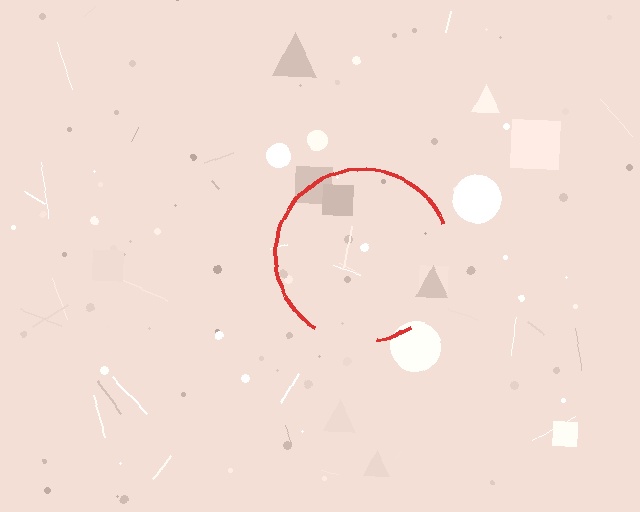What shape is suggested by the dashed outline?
The dashed outline suggests a circle.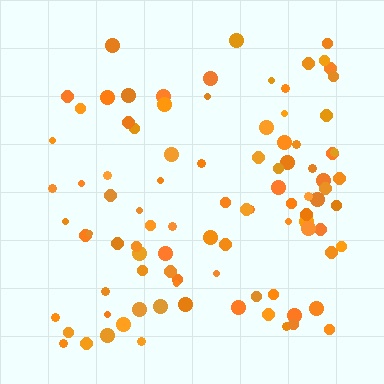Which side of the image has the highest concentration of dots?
The right.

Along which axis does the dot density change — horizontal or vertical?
Horizontal.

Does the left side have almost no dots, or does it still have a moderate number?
Still a moderate number, just noticeably fewer than the right.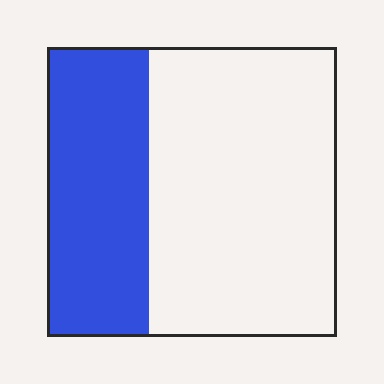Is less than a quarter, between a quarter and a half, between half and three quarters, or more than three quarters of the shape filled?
Between a quarter and a half.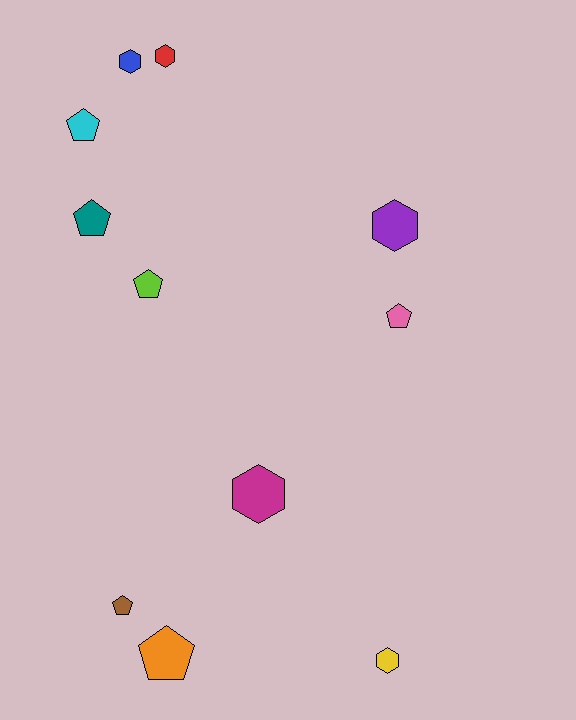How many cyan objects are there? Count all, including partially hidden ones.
There is 1 cyan object.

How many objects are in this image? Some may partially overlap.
There are 11 objects.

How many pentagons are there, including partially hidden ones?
There are 6 pentagons.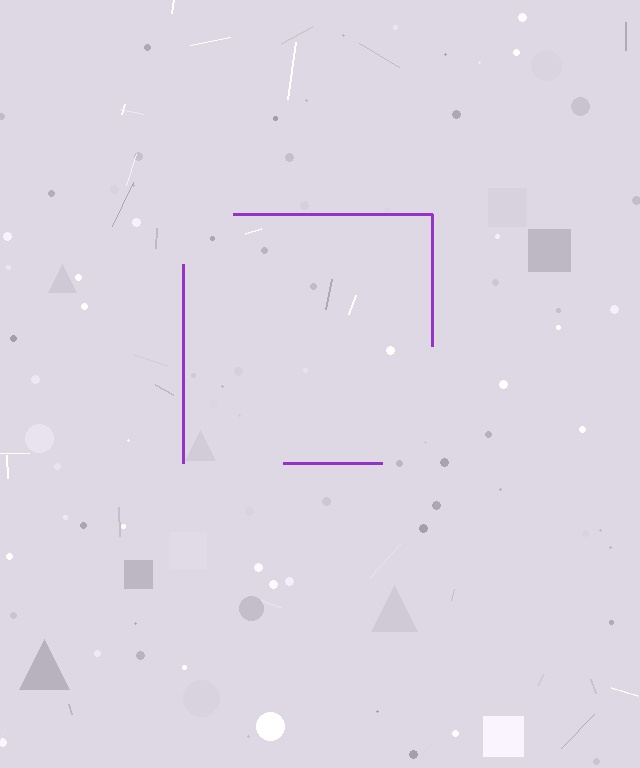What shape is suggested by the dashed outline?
The dashed outline suggests a square.